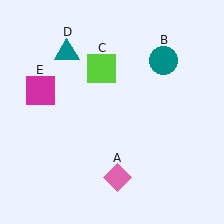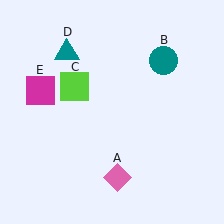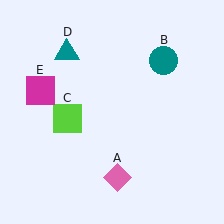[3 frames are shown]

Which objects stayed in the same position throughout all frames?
Pink diamond (object A) and teal circle (object B) and teal triangle (object D) and magenta square (object E) remained stationary.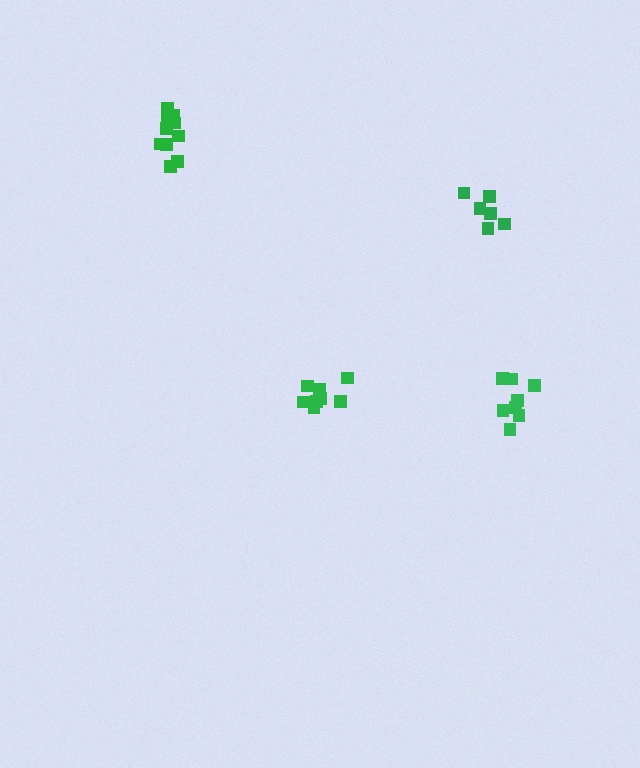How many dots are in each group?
Group 1: 9 dots, Group 2: 10 dots, Group 3: 6 dots, Group 4: 8 dots (33 total).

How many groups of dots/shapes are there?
There are 4 groups.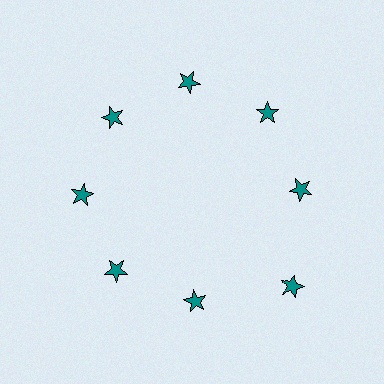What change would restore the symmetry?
The symmetry would be restored by moving it inward, back onto the ring so that all 8 stars sit at equal angles and equal distance from the center.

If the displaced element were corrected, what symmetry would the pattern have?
It would have 8-fold rotational symmetry — the pattern would map onto itself every 45 degrees.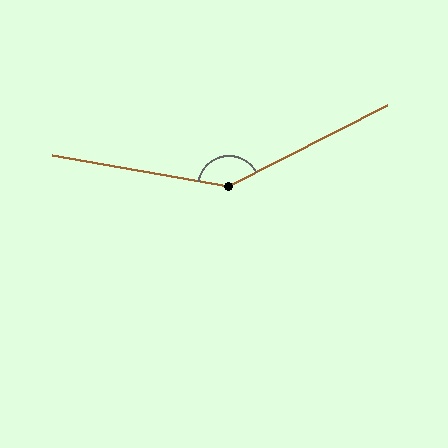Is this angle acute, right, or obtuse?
It is obtuse.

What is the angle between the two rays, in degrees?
Approximately 143 degrees.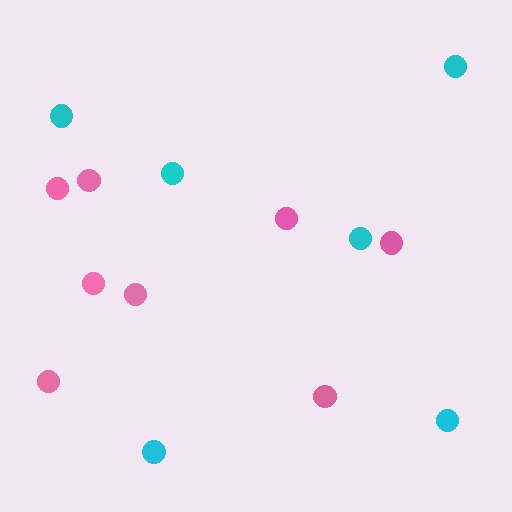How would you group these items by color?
There are 2 groups: one group of pink circles (8) and one group of cyan circles (6).